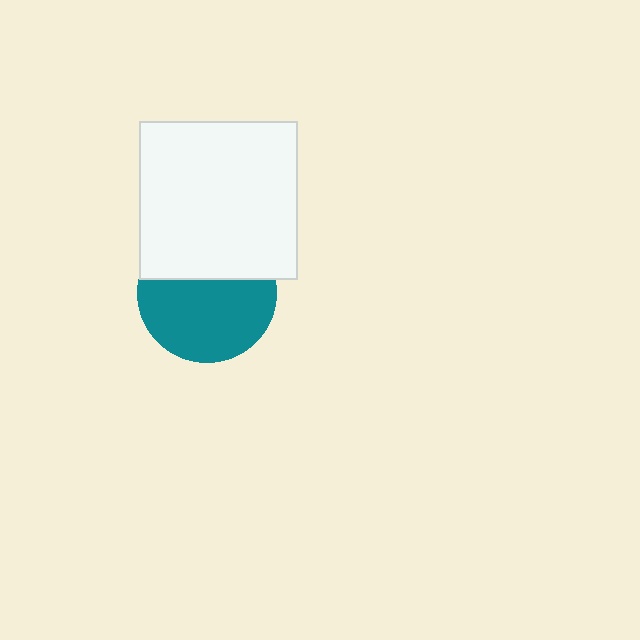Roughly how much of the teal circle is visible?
About half of it is visible (roughly 62%).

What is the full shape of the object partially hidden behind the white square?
The partially hidden object is a teal circle.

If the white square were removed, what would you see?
You would see the complete teal circle.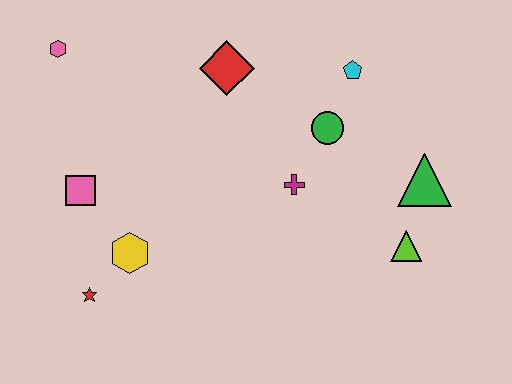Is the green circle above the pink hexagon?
No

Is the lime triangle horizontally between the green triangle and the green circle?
Yes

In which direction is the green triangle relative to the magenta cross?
The green triangle is to the right of the magenta cross.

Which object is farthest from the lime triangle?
The pink hexagon is farthest from the lime triangle.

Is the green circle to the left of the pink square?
No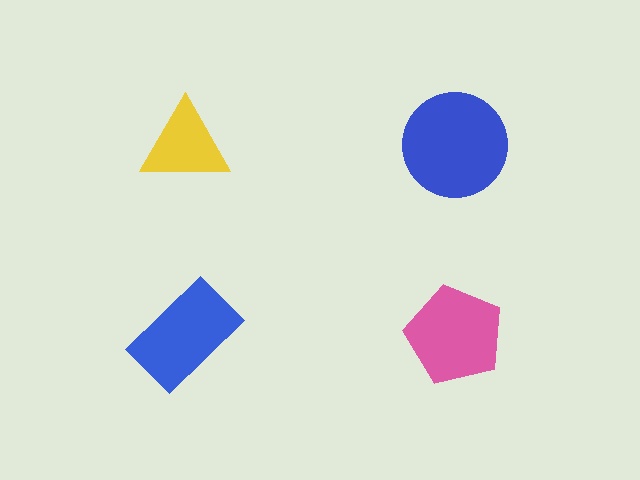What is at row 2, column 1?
A blue rectangle.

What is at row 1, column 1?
A yellow triangle.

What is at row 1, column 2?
A blue circle.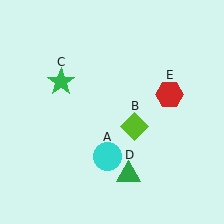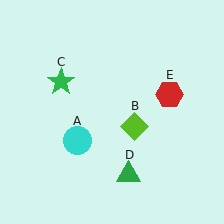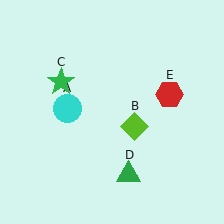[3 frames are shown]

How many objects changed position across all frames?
1 object changed position: cyan circle (object A).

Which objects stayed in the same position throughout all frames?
Lime diamond (object B) and green star (object C) and green triangle (object D) and red hexagon (object E) remained stationary.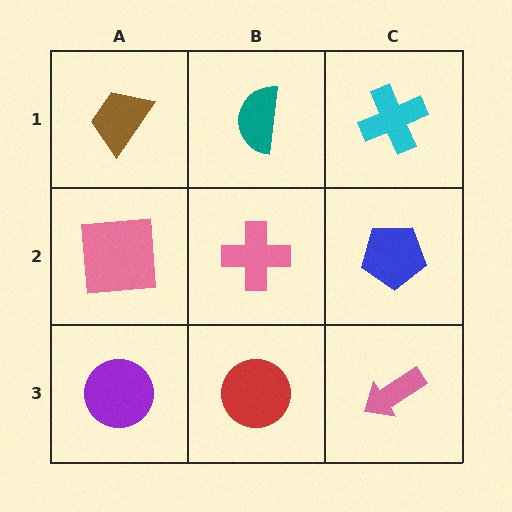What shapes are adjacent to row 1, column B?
A pink cross (row 2, column B), a brown trapezoid (row 1, column A), a cyan cross (row 1, column C).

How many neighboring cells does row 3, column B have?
3.